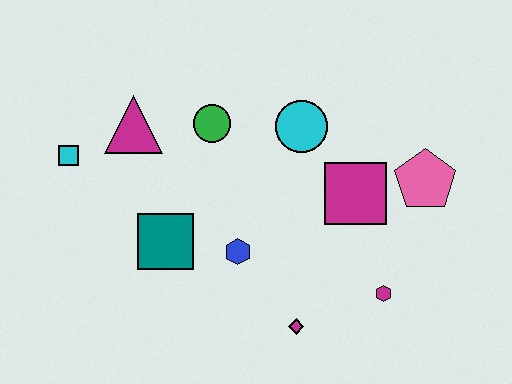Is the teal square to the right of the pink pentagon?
No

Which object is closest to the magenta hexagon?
The magenta diamond is closest to the magenta hexagon.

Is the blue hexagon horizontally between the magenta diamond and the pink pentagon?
No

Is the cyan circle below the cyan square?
No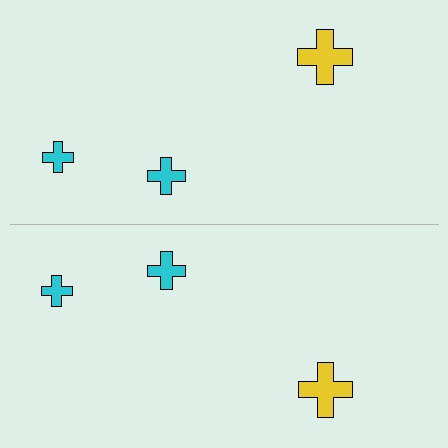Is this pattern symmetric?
Yes, this pattern has bilateral (reflection) symmetry.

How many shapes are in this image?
There are 6 shapes in this image.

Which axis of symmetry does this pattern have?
The pattern has a horizontal axis of symmetry running through the center of the image.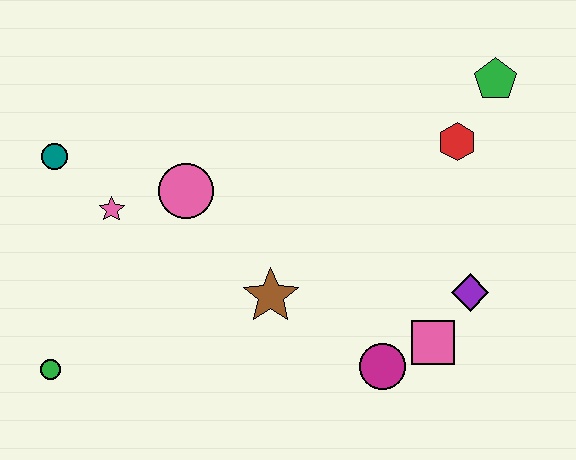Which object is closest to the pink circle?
The pink star is closest to the pink circle.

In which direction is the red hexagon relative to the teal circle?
The red hexagon is to the right of the teal circle.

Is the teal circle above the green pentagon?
No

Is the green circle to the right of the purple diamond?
No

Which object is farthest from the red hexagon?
The green circle is farthest from the red hexagon.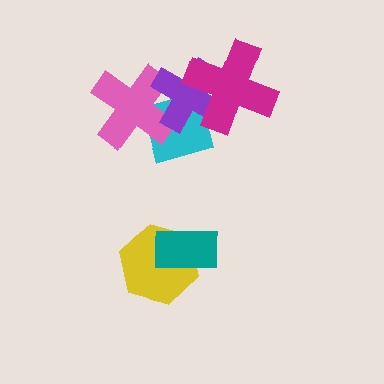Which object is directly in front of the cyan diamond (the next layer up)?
The pink cross is directly in front of the cyan diamond.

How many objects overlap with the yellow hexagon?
1 object overlaps with the yellow hexagon.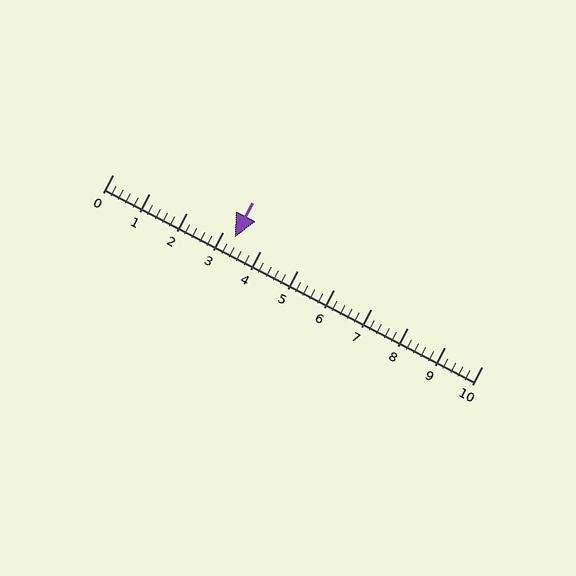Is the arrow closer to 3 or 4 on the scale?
The arrow is closer to 3.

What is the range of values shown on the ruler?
The ruler shows values from 0 to 10.